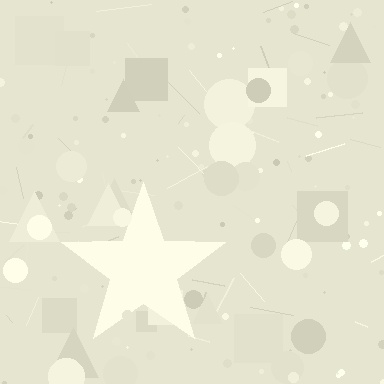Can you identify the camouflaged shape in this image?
The camouflaged shape is a star.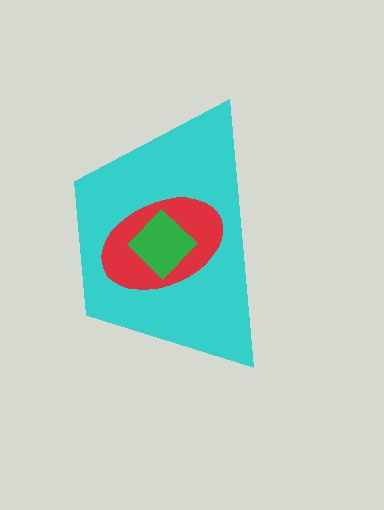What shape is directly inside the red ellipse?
The green diamond.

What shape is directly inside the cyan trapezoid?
The red ellipse.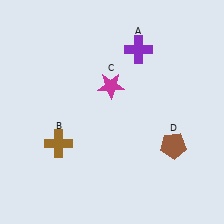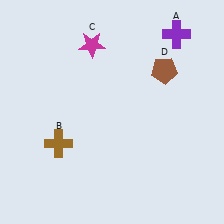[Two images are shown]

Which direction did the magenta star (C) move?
The magenta star (C) moved up.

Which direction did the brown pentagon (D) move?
The brown pentagon (D) moved up.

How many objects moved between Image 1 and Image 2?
3 objects moved between the two images.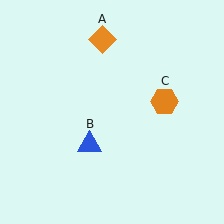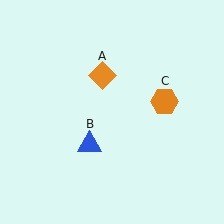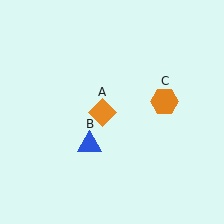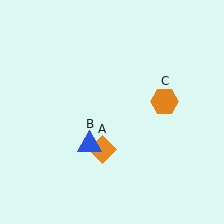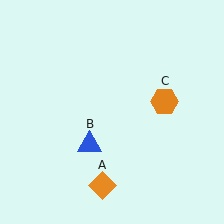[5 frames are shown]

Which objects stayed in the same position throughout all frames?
Blue triangle (object B) and orange hexagon (object C) remained stationary.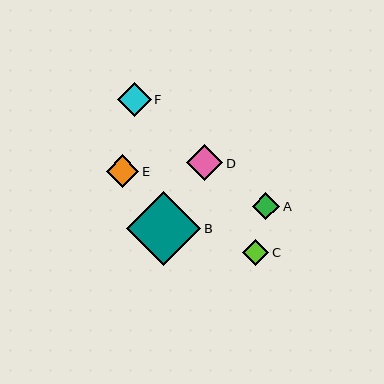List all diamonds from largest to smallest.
From largest to smallest: B, D, F, E, A, C.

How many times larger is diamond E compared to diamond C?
Diamond E is approximately 1.2 times the size of diamond C.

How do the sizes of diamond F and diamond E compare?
Diamond F and diamond E are approximately the same size.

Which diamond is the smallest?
Diamond C is the smallest with a size of approximately 26 pixels.